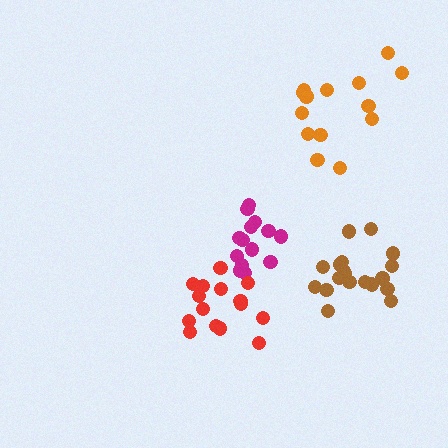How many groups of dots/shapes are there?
There are 4 groups.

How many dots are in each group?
Group 1: 19 dots, Group 2: 14 dots, Group 3: 14 dots, Group 4: 15 dots (62 total).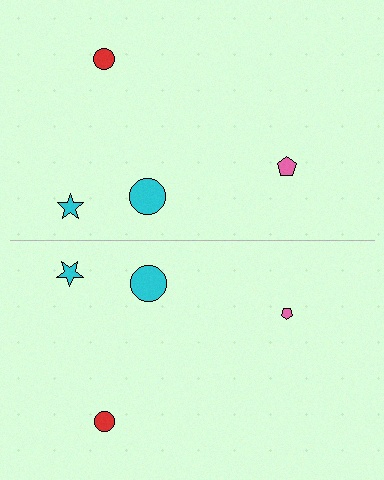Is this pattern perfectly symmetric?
No, the pattern is not perfectly symmetric. The pink pentagon on the bottom side has a different size than its mirror counterpart.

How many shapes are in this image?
There are 8 shapes in this image.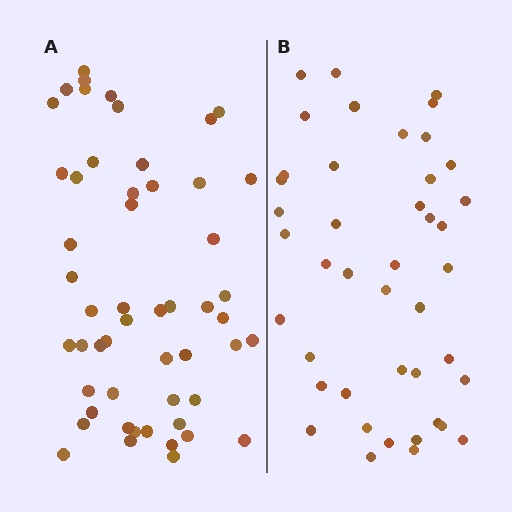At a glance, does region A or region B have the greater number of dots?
Region A (the left region) has more dots.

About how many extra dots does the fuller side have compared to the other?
Region A has roughly 10 or so more dots than region B.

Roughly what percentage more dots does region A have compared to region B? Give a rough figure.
About 25% more.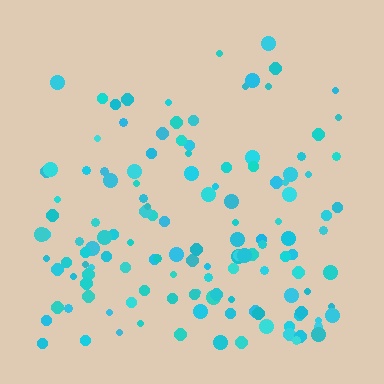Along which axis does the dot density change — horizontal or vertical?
Vertical.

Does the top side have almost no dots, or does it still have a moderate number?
Still a moderate number, just noticeably fewer than the bottom.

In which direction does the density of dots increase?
From top to bottom, with the bottom side densest.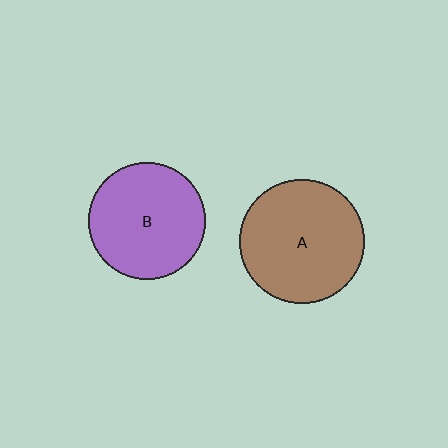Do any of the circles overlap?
No, none of the circles overlap.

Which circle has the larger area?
Circle A (brown).